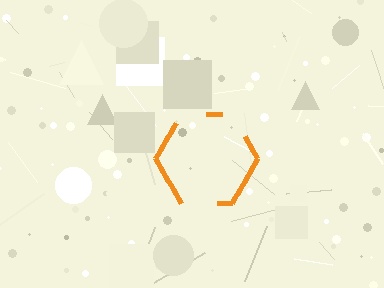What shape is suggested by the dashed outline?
The dashed outline suggests a hexagon.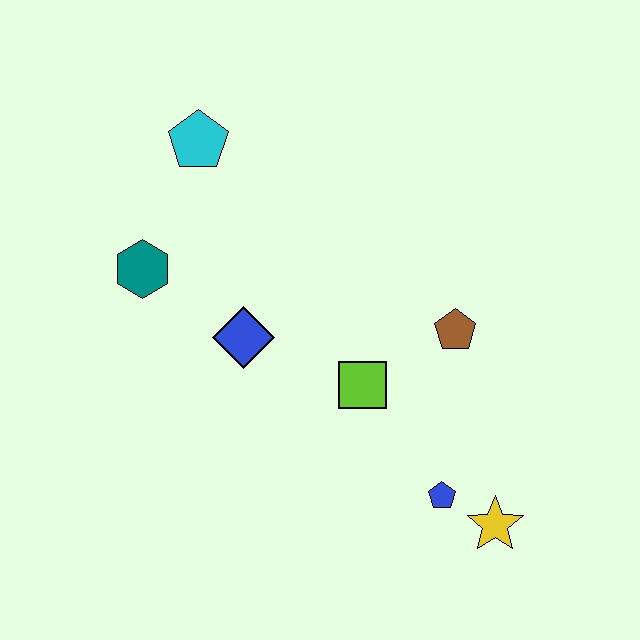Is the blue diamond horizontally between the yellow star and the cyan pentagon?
Yes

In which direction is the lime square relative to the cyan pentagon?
The lime square is below the cyan pentagon.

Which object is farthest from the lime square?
The cyan pentagon is farthest from the lime square.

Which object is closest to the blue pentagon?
The yellow star is closest to the blue pentagon.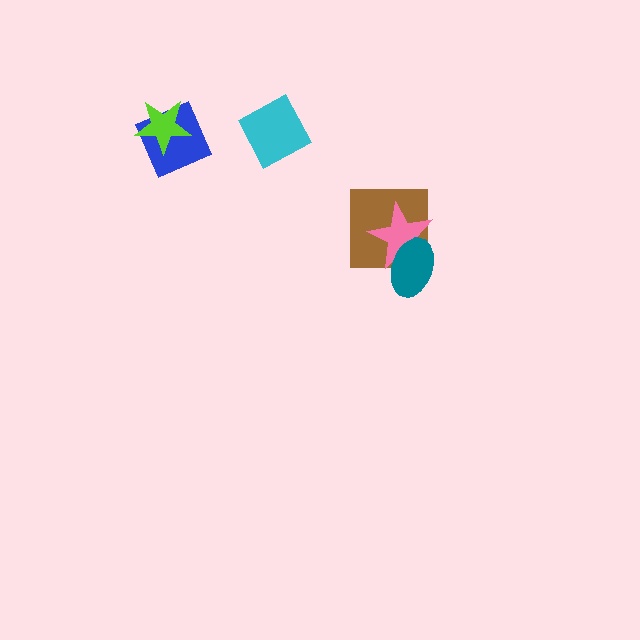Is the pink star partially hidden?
Yes, it is partially covered by another shape.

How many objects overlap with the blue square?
1 object overlaps with the blue square.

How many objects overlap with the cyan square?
0 objects overlap with the cyan square.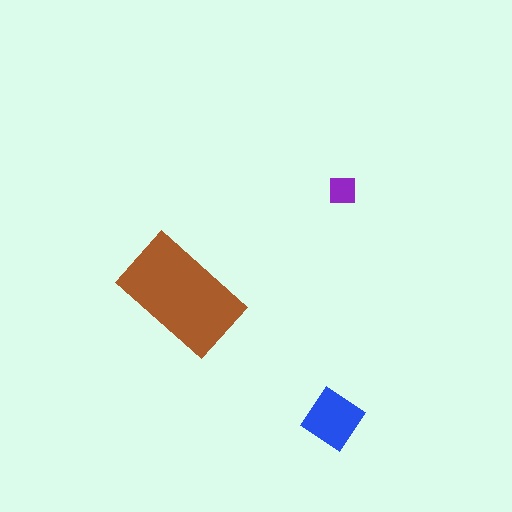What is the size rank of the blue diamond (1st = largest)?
2nd.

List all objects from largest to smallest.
The brown rectangle, the blue diamond, the purple square.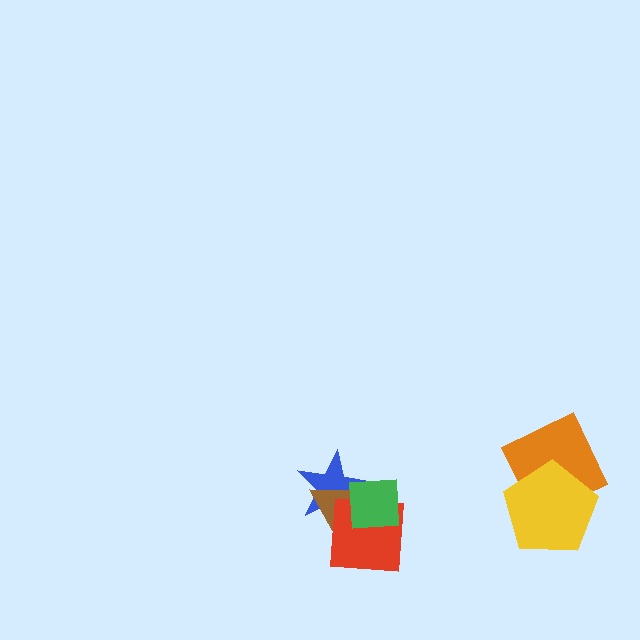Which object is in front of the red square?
The green square is in front of the red square.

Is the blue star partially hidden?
Yes, it is partially covered by another shape.